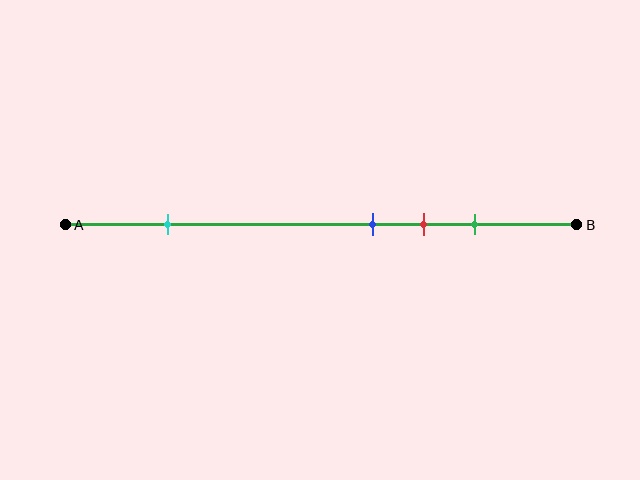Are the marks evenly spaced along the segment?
No, the marks are not evenly spaced.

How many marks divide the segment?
There are 4 marks dividing the segment.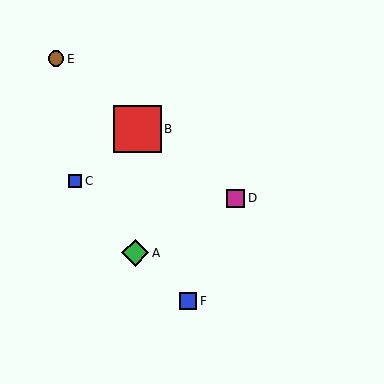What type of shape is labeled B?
Shape B is a red square.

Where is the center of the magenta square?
The center of the magenta square is at (236, 198).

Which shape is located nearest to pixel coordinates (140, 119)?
The red square (labeled B) at (137, 129) is nearest to that location.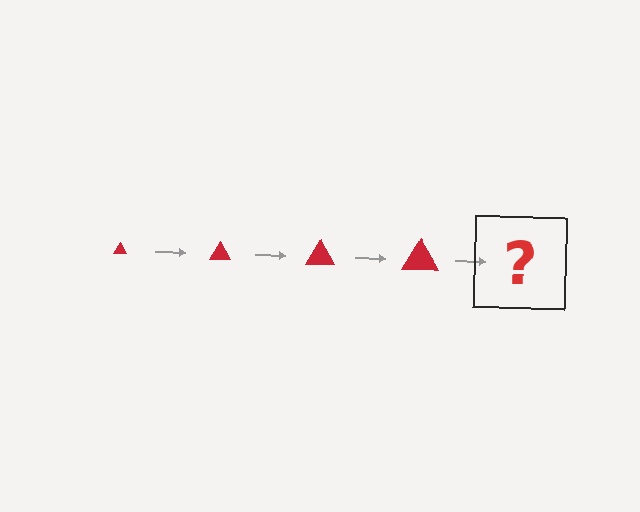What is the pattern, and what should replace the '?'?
The pattern is that the triangle gets progressively larger each step. The '?' should be a red triangle, larger than the previous one.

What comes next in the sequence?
The next element should be a red triangle, larger than the previous one.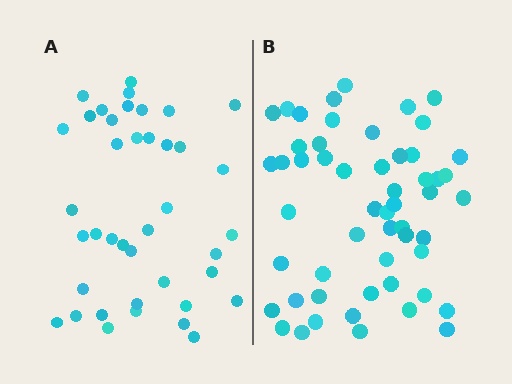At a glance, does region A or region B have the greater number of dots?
Region B (the right region) has more dots.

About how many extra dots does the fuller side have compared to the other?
Region B has approximately 15 more dots than region A.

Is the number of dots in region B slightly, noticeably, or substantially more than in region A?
Region B has noticeably more, but not dramatically so. The ratio is roughly 1.4 to 1.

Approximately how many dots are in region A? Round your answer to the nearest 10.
About 40 dots.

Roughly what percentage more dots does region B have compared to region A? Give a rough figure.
About 35% more.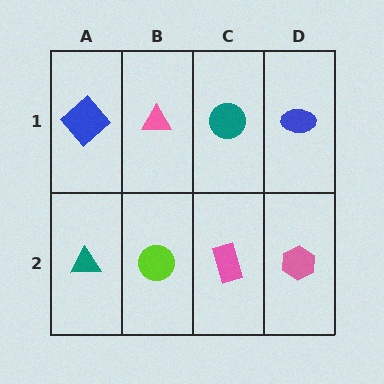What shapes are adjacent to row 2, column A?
A blue diamond (row 1, column A), a lime circle (row 2, column B).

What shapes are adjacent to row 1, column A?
A teal triangle (row 2, column A), a pink triangle (row 1, column B).